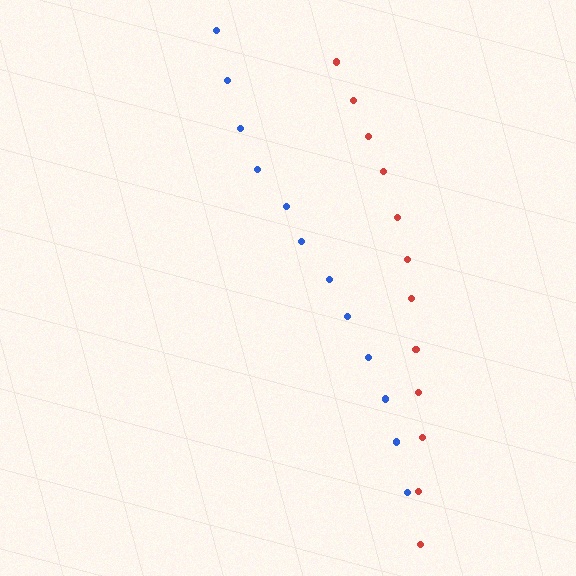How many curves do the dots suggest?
There are 2 distinct paths.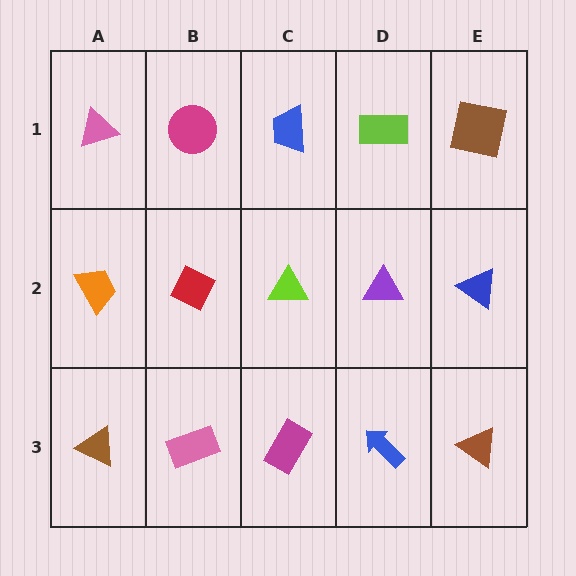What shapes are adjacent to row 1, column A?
An orange trapezoid (row 2, column A), a magenta circle (row 1, column B).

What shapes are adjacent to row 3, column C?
A lime triangle (row 2, column C), a pink rectangle (row 3, column B), a blue arrow (row 3, column D).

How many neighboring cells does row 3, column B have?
3.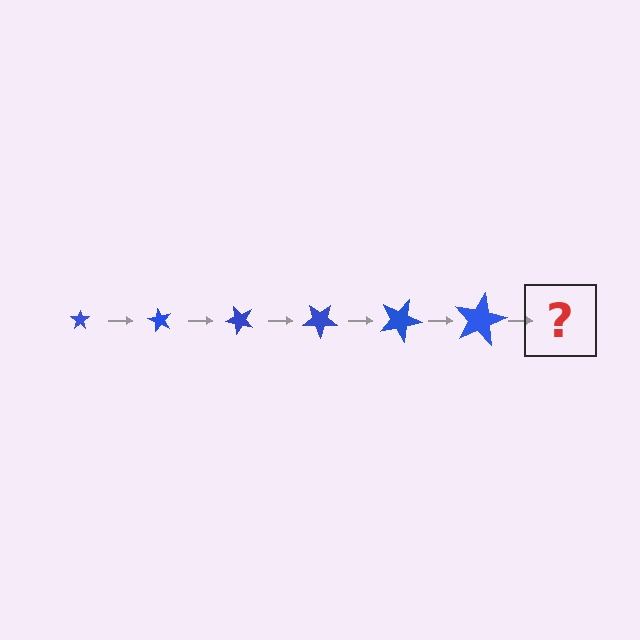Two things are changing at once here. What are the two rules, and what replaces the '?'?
The two rules are that the star grows larger each step and it rotates 60 degrees each step. The '?' should be a star, larger than the previous one and rotated 360 degrees from the start.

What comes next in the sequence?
The next element should be a star, larger than the previous one and rotated 360 degrees from the start.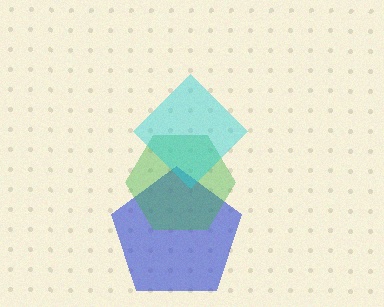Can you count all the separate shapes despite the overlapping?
Yes, there are 3 separate shapes.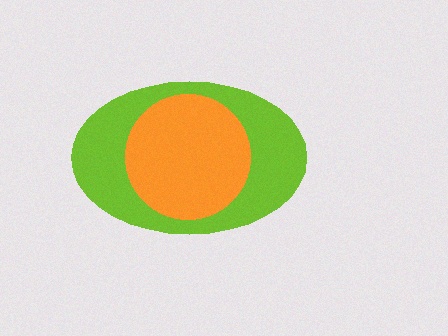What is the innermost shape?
The orange circle.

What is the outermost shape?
The lime ellipse.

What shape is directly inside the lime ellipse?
The orange circle.